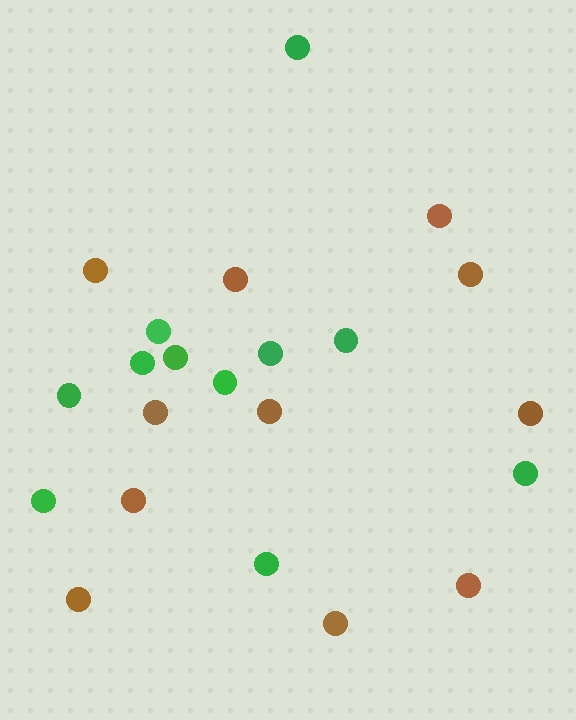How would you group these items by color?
There are 2 groups: one group of brown circles (11) and one group of green circles (11).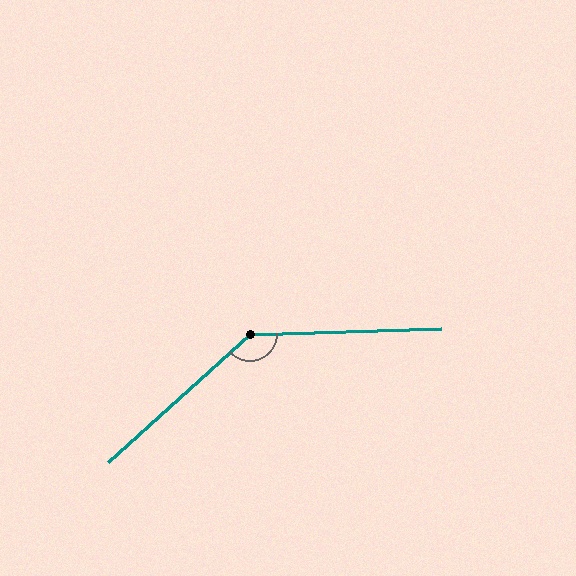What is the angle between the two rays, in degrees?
Approximately 140 degrees.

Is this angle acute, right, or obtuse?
It is obtuse.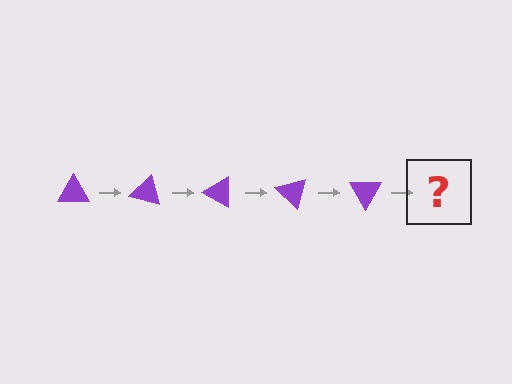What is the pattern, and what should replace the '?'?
The pattern is that the triangle rotates 15 degrees each step. The '?' should be a purple triangle rotated 75 degrees.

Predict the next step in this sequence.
The next step is a purple triangle rotated 75 degrees.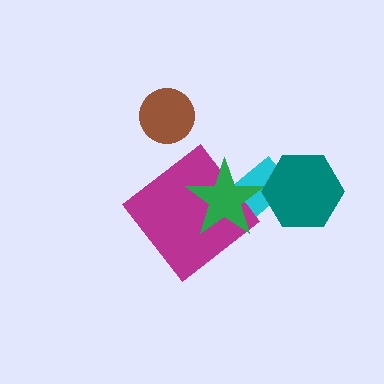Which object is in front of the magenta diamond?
The green star is in front of the magenta diamond.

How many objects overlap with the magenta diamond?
2 objects overlap with the magenta diamond.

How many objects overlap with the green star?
2 objects overlap with the green star.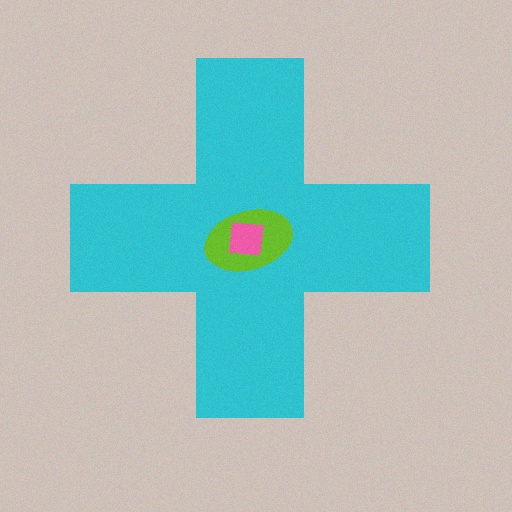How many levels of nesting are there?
3.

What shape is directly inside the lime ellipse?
The pink square.